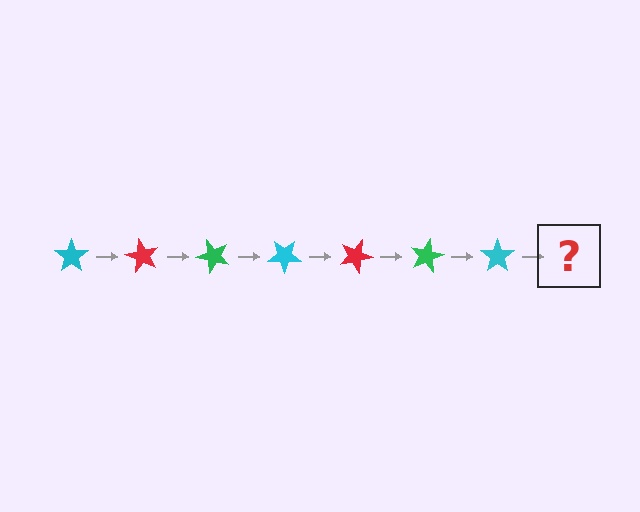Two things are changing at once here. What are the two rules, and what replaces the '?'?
The two rules are that it rotates 60 degrees each step and the color cycles through cyan, red, and green. The '?' should be a red star, rotated 420 degrees from the start.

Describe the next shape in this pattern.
It should be a red star, rotated 420 degrees from the start.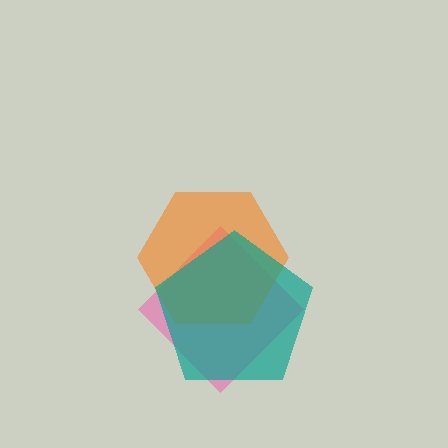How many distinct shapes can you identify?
There are 3 distinct shapes: a pink diamond, an orange hexagon, a teal pentagon.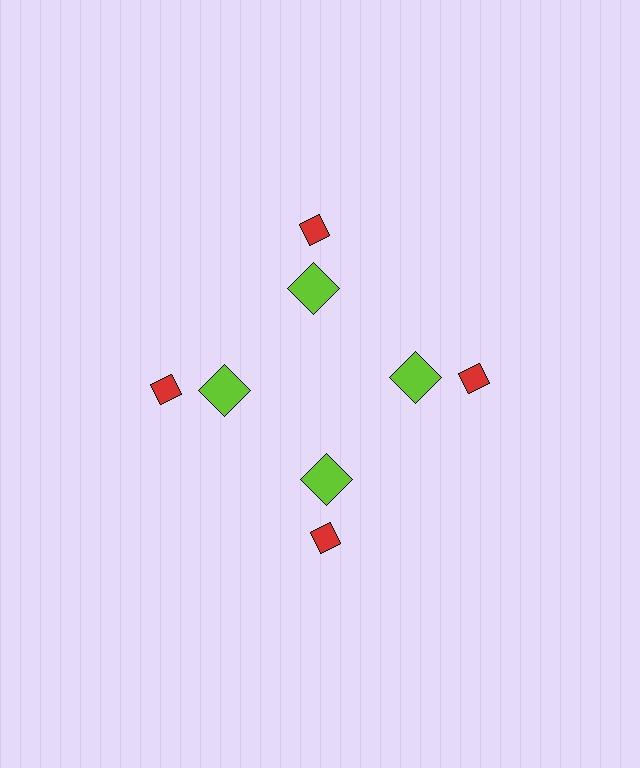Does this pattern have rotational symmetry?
Yes, this pattern has 4-fold rotational symmetry. It looks the same after rotating 90 degrees around the center.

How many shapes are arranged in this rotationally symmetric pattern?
There are 8 shapes, arranged in 4 groups of 2.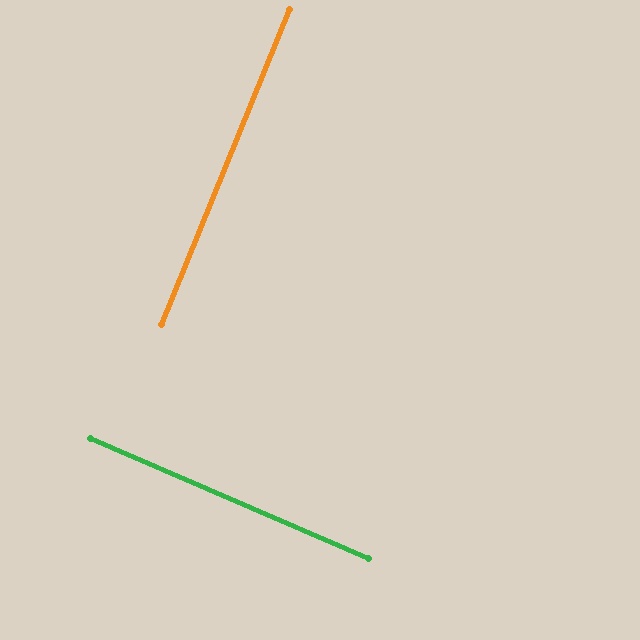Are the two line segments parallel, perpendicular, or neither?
Perpendicular — they meet at approximately 89°.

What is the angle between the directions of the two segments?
Approximately 89 degrees.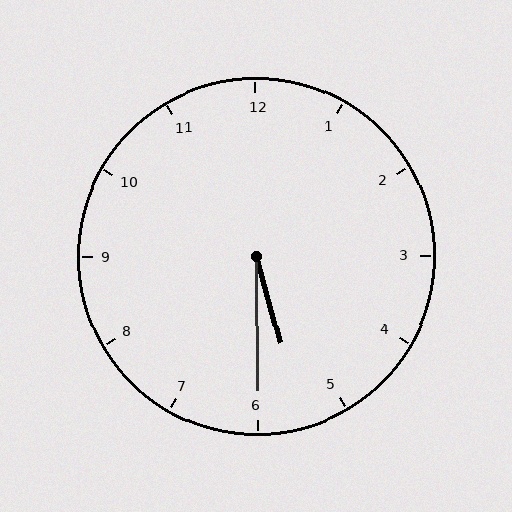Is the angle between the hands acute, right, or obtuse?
It is acute.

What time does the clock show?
5:30.